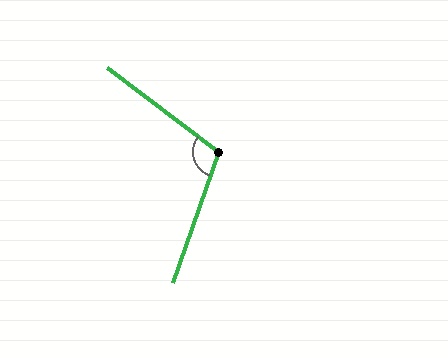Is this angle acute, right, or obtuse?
It is obtuse.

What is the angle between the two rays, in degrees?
Approximately 108 degrees.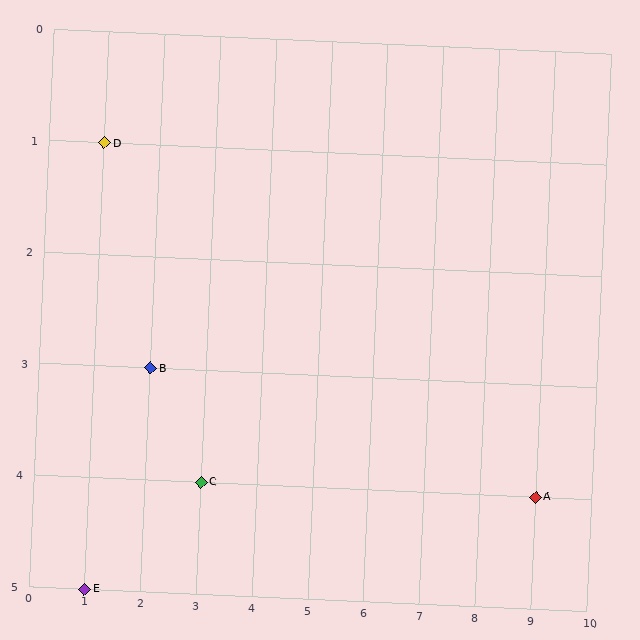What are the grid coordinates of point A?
Point A is at grid coordinates (9, 4).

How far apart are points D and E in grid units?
Points D and E are 4 rows apart.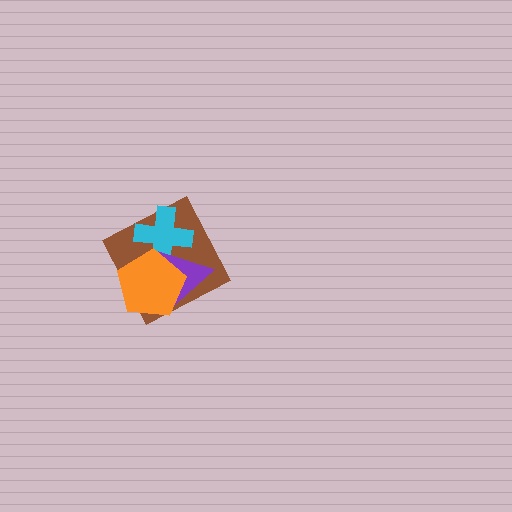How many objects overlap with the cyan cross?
3 objects overlap with the cyan cross.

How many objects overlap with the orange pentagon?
3 objects overlap with the orange pentagon.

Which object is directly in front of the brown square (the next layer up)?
The cyan cross is directly in front of the brown square.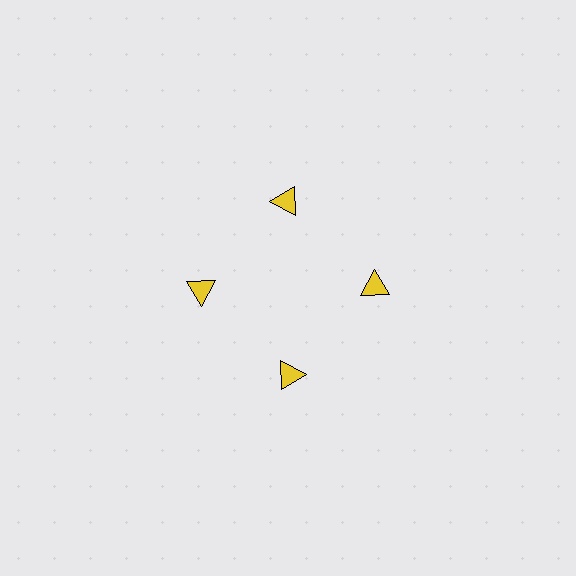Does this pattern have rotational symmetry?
Yes, this pattern has 4-fold rotational symmetry. It looks the same after rotating 90 degrees around the center.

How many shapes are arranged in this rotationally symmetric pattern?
There are 4 shapes, arranged in 4 groups of 1.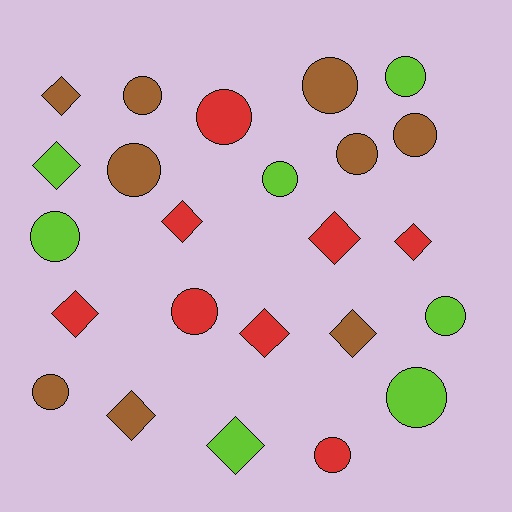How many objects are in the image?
There are 24 objects.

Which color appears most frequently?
Brown, with 9 objects.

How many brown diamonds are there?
There are 3 brown diamonds.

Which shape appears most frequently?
Circle, with 14 objects.